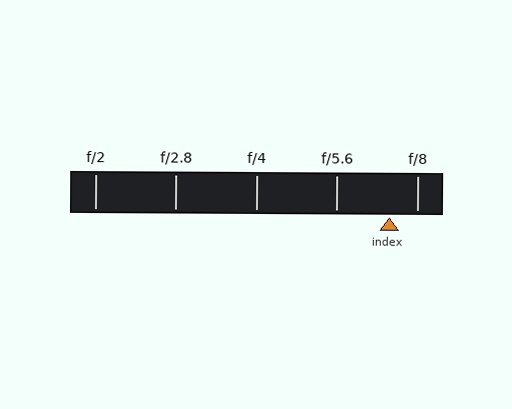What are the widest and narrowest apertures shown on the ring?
The widest aperture shown is f/2 and the narrowest is f/8.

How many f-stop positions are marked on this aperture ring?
There are 5 f-stop positions marked.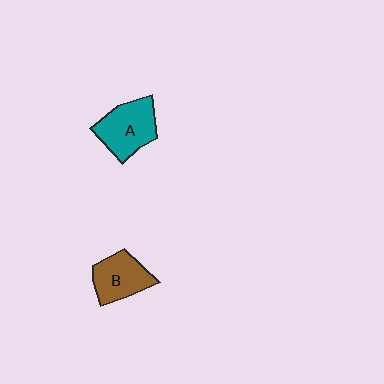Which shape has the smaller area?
Shape B (brown).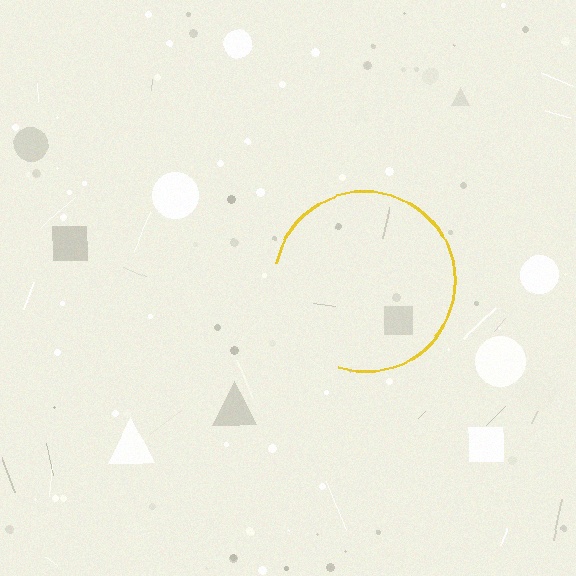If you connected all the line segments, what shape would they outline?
They would outline a circle.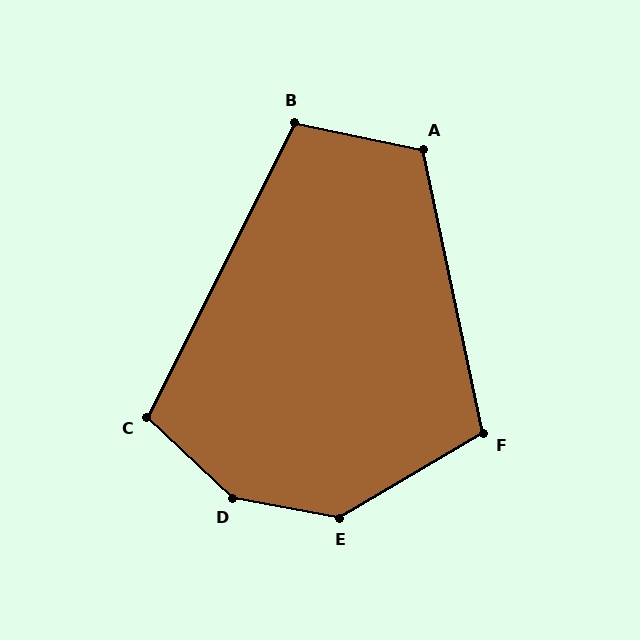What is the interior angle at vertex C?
Approximately 107 degrees (obtuse).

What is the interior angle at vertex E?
Approximately 139 degrees (obtuse).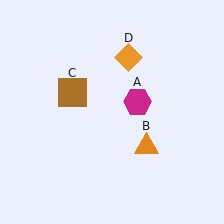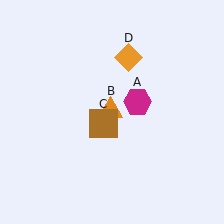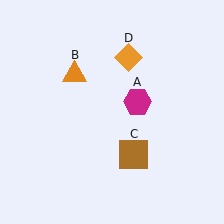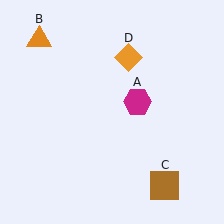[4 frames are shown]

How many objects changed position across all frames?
2 objects changed position: orange triangle (object B), brown square (object C).